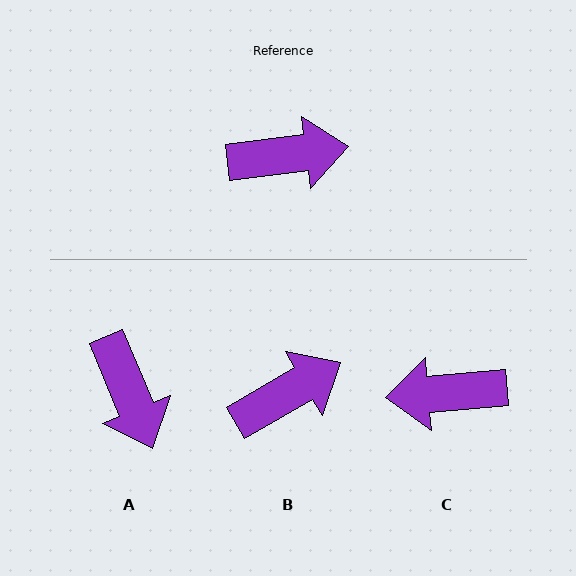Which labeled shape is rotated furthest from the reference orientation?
C, about 177 degrees away.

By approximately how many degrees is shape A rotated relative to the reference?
Approximately 75 degrees clockwise.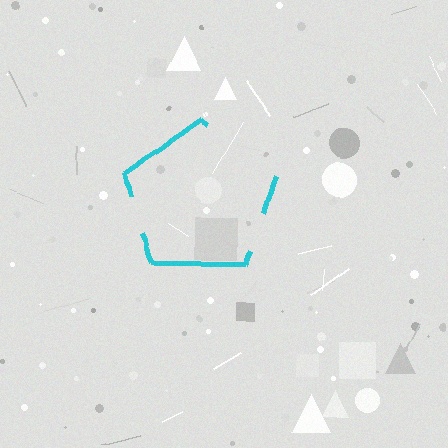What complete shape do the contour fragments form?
The contour fragments form a pentagon.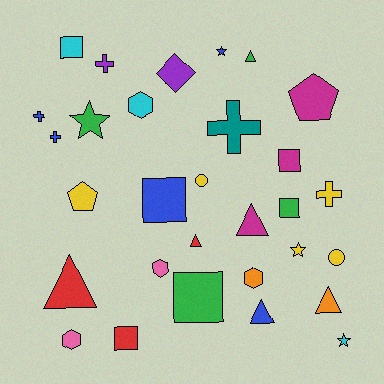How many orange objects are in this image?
There are 2 orange objects.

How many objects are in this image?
There are 30 objects.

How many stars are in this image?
There are 4 stars.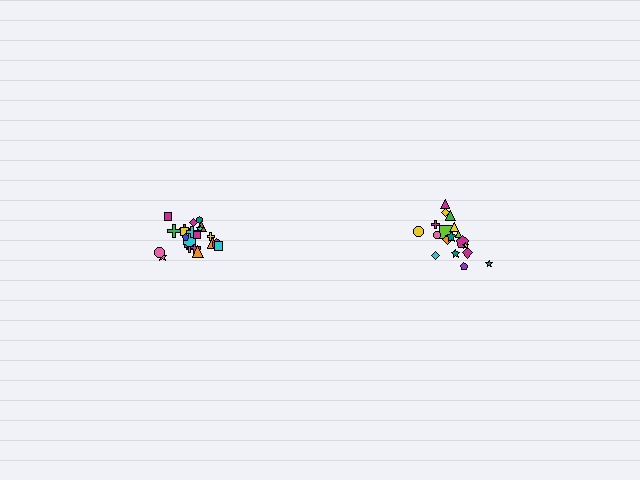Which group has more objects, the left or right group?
The left group.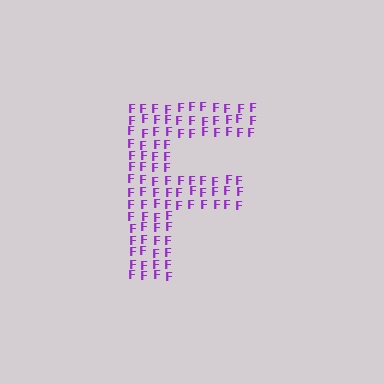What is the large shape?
The large shape is the letter F.